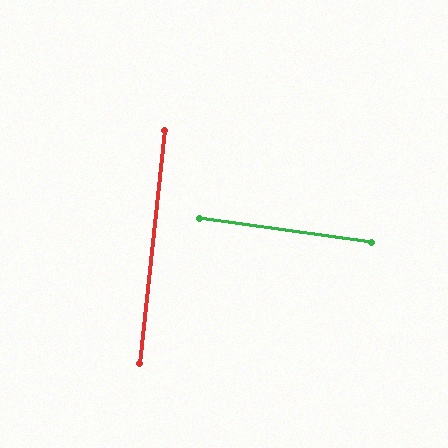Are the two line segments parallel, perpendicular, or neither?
Perpendicular — they meet at approximately 88°.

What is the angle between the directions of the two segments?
Approximately 88 degrees.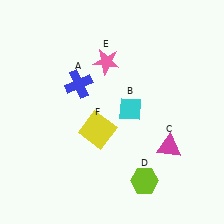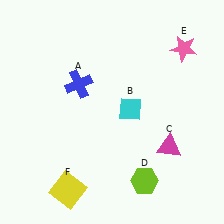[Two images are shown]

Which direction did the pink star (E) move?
The pink star (E) moved right.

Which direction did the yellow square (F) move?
The yellow square (F) moved down.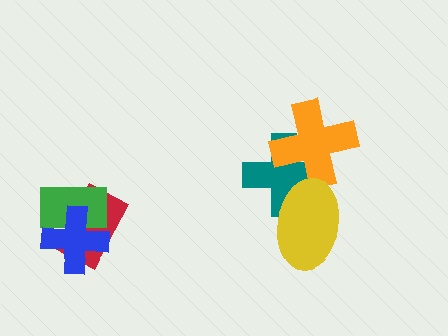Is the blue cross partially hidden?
No, no other shape covers it.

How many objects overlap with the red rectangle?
2 objects overlap with the red rectangle.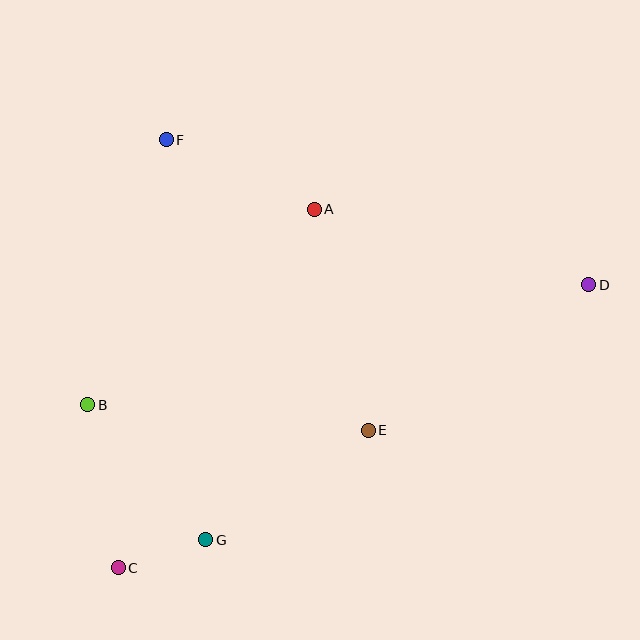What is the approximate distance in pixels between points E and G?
The distance between E and G is approximately 196 pixels.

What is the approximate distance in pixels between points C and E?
The distance between C and E is approximately 285 pixels.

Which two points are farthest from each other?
Points C and D are farthest from each other.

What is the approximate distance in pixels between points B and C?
The distance between B and C is approximately 166 pixels.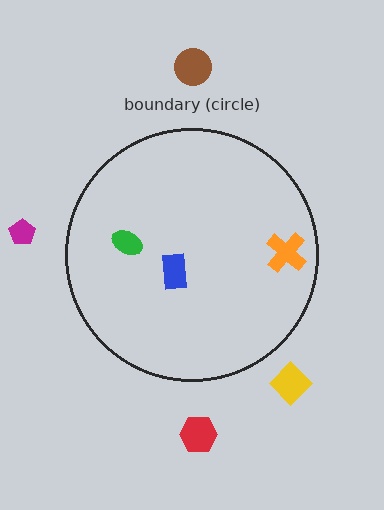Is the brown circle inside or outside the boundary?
Outside.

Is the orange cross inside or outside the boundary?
Inside.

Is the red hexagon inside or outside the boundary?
Outside.